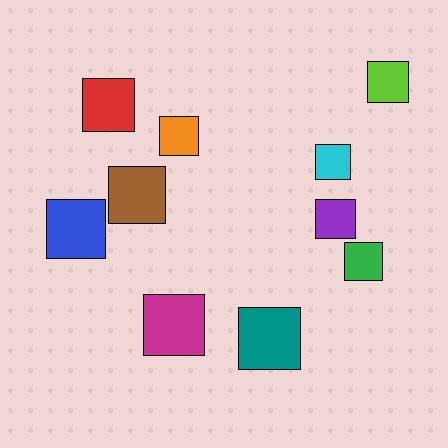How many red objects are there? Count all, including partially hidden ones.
There is 1 red object.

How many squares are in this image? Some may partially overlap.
There are 10 squares.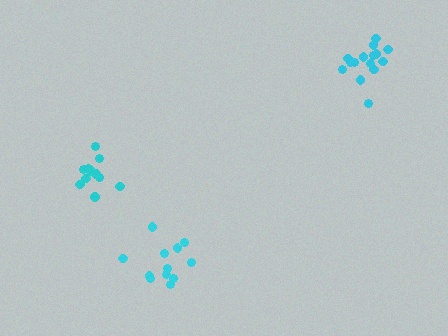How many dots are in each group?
Group 1: 15 dots, Group 2: 12 dots, Group 3: 11 dots (38 total).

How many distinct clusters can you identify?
There are 3 distinct clusters.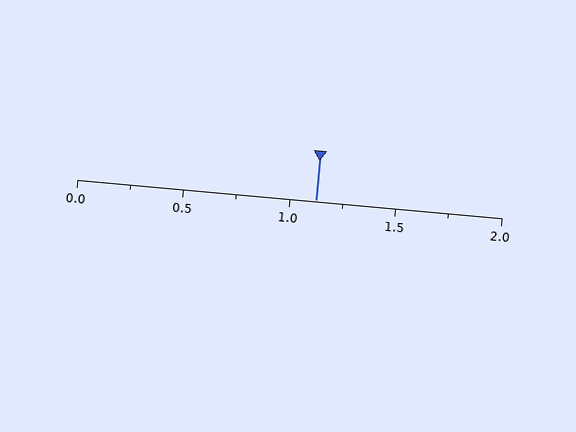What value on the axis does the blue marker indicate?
The marker indicates approximately 1.12.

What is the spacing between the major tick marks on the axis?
The major ticks are spaced 0.5 apart.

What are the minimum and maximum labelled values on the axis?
The axis runs from 0.0 to 2.0.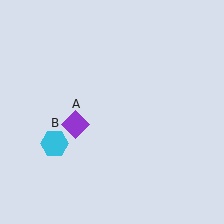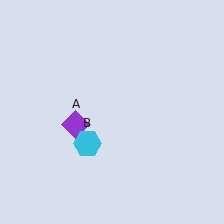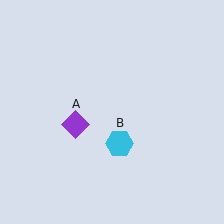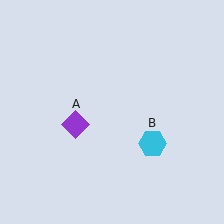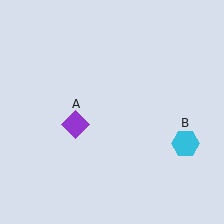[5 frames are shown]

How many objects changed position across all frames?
1 object changed position: cyan hexagon (object B).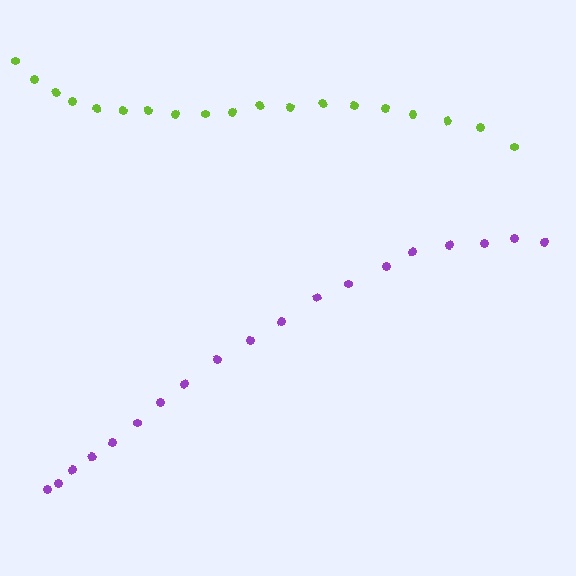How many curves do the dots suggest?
There are 2 distinct paths.